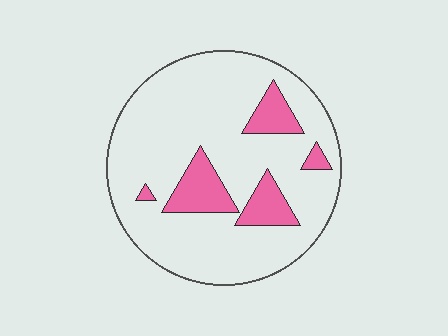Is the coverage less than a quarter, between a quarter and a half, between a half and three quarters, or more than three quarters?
Less than a quarter.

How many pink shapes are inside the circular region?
5.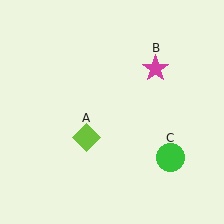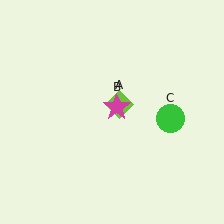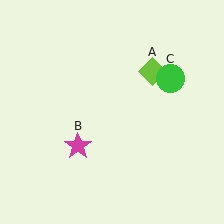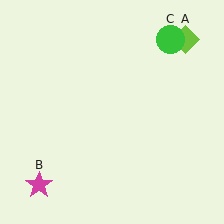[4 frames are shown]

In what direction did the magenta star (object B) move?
The magenta star (object B) moved down and to the left.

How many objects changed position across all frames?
3 objects changed position: lime diamond (object A), magenta star (object B), green circle (object C).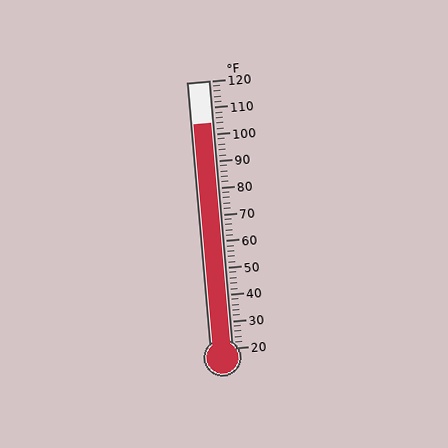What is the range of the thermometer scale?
The thermometer scale ranges from 20°F to 120°F.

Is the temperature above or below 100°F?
The temperature is above 100°F.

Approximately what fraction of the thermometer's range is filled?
The thermometer is filled to approximately 85% of its range.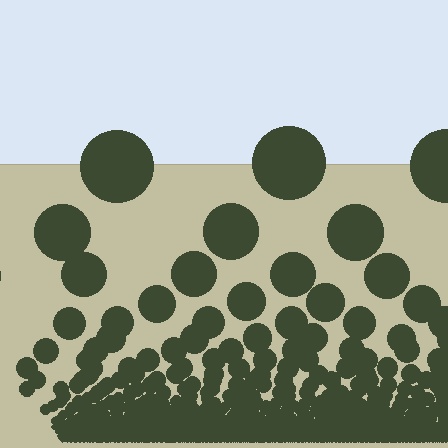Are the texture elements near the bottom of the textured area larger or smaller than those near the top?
Smaller. The gradient is inverted — elements near the bottom are smaller and denser.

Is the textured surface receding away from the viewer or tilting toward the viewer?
The surface appears to tilt toward the viewer. Texture elements get larger and sparser toward the top.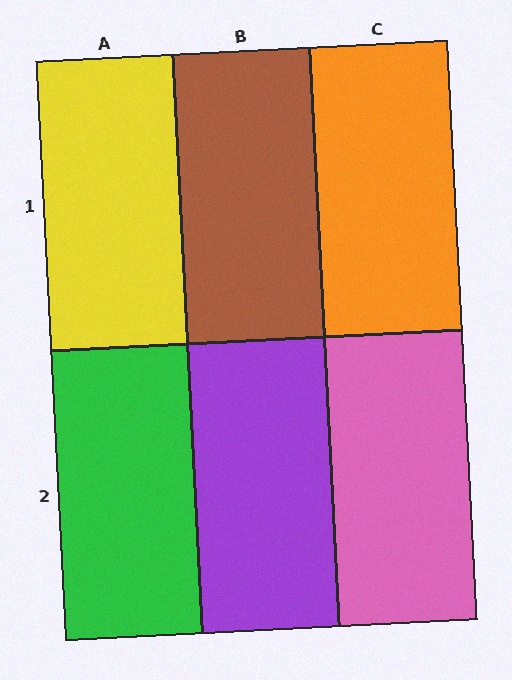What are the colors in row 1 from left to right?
Yellow, brown, orange.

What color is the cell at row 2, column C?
Pink.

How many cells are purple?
1 cell is purple.